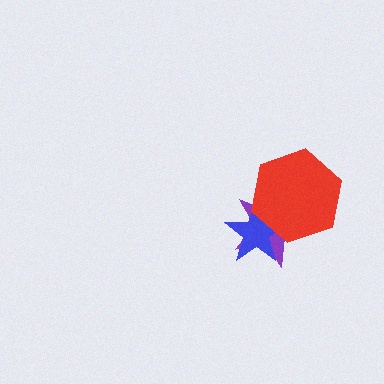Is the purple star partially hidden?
Yes, it is partially covered by another shape.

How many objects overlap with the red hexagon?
2 objects overlap with the red hexagon.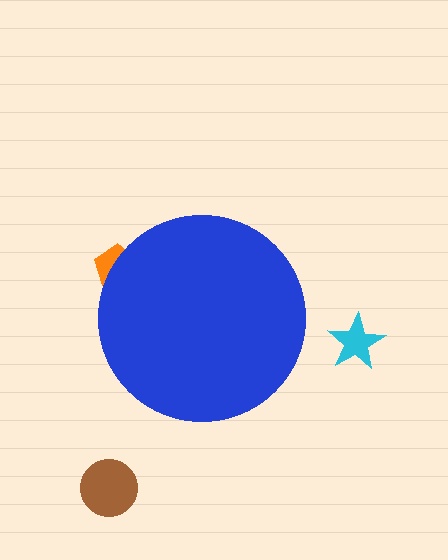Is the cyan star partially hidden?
No, the cyan star is fully visible.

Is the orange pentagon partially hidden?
Yes, the orange pentagon is partially hidden behind the blue circle.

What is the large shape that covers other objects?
A blue circle.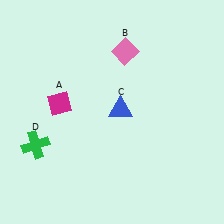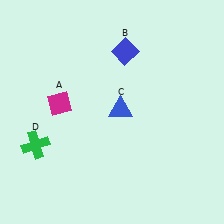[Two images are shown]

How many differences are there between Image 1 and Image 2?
There is 1 difference between the two images.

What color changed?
The diamond (B) changed from pink in Image 1 to blue in Image 2.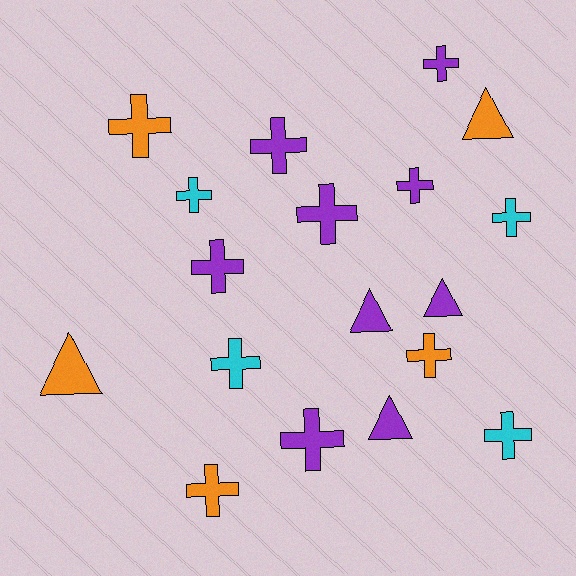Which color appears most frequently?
Purple, with 9 objects.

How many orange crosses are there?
There are 3 orange crosses.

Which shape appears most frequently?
Cross, with 13 objects.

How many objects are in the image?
There are 18 objects.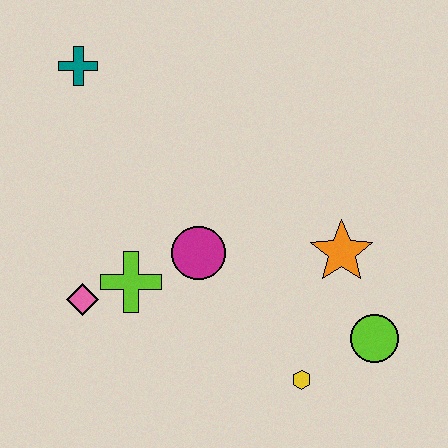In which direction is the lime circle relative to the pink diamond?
The lime circle is to the right of the pink diamond.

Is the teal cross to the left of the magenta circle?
Yes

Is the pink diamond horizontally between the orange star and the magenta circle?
No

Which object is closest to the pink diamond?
The lime cross is closest to the pink diamond.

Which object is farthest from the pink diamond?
The lime circle is farthest from the pink diamond.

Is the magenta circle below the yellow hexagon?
No